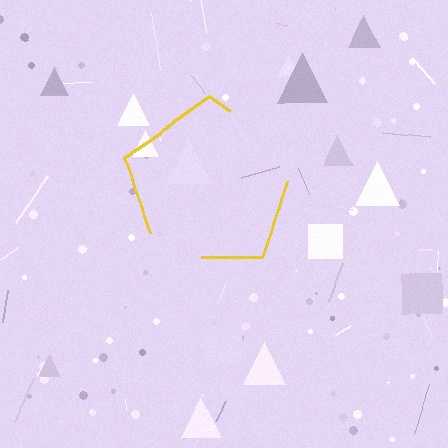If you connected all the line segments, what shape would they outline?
They would outline a pentagon.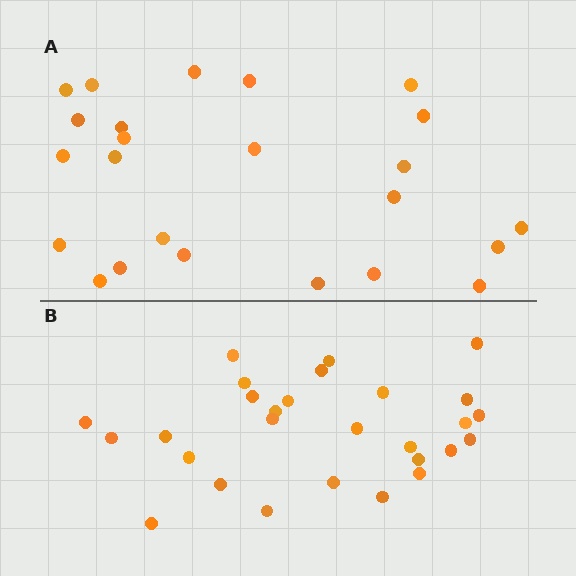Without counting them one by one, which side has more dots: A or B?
Region B (the bottom region) has more dots.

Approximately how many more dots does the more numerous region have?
Region B has about 4 more dots than region A.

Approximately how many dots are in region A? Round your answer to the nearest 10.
About 20 dots. (The exact count is 24, which rounds to 20.)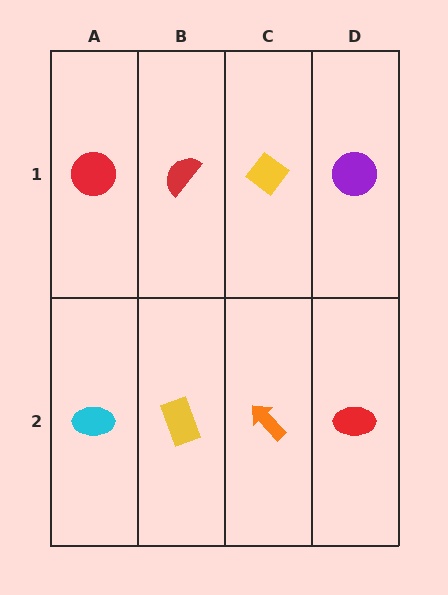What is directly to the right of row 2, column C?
A red ellipse.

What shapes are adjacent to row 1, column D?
A red ellipse (row 2, column D), a yellow diamond (row 1, column C).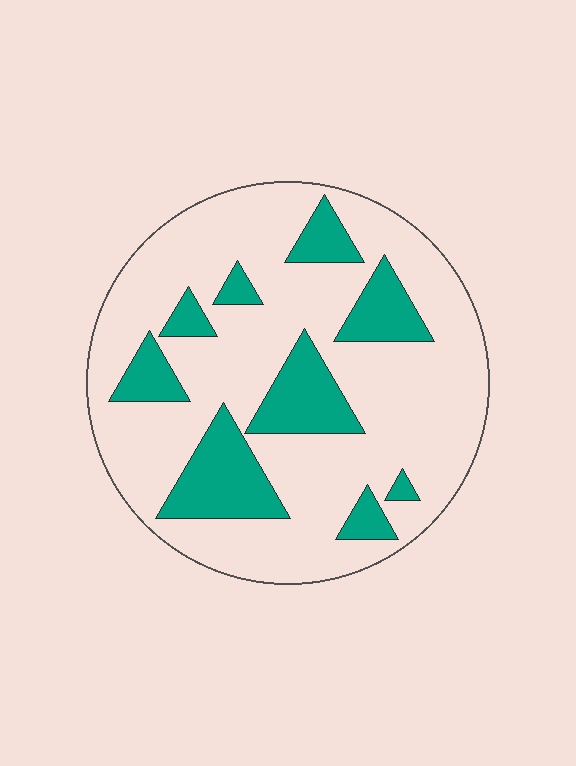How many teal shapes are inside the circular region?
9.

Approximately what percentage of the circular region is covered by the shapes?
Approximately 25%.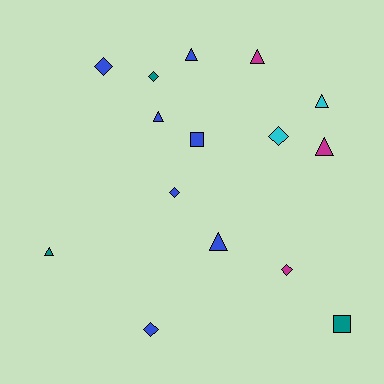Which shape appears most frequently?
Triangle, with 7 objects.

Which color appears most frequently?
Blue, with 7 objects.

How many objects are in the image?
There are 15 objects.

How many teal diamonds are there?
There is 1 teal diamond.